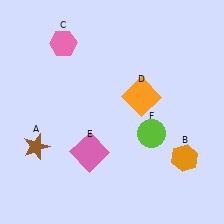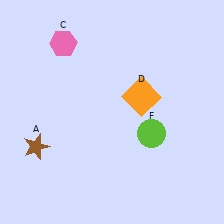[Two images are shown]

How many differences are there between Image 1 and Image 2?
There are 2 differences between the two images.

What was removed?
The orange hexagon (B), the pink square (E) were removed in Image 2.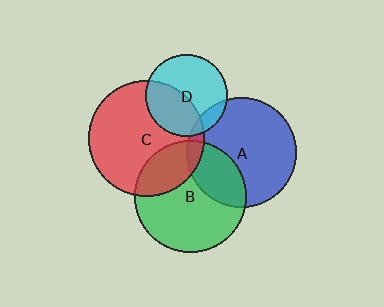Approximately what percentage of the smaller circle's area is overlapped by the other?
Approximately 10%.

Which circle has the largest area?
Circle C (red).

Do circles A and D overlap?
Yes.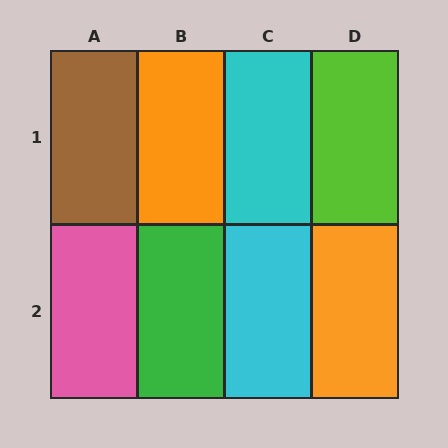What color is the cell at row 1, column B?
Orange.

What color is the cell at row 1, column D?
Lime.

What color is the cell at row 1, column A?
Brown.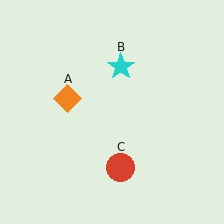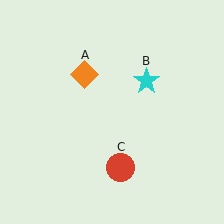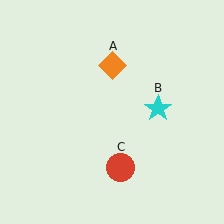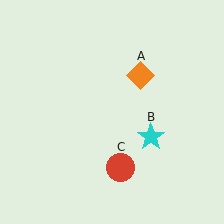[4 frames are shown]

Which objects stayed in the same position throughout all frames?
Red circle (object C) remained stationary.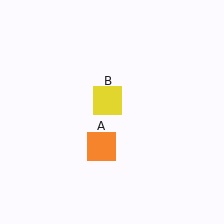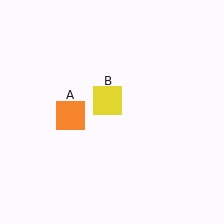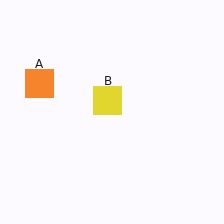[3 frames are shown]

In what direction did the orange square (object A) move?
The orange square (object A) moved up and to the left.